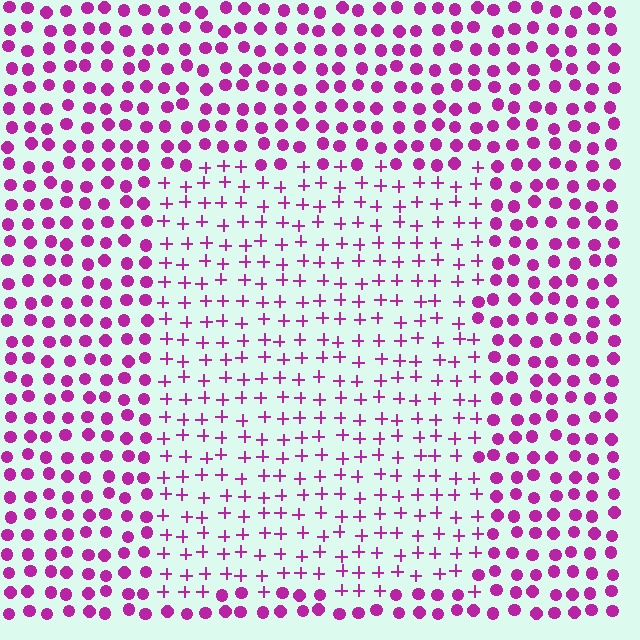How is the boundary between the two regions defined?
The boundary is defined by a change in element shape: plus signs inside vs. circles outside. All elements share the same color and spacing.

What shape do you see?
I see a rectangle.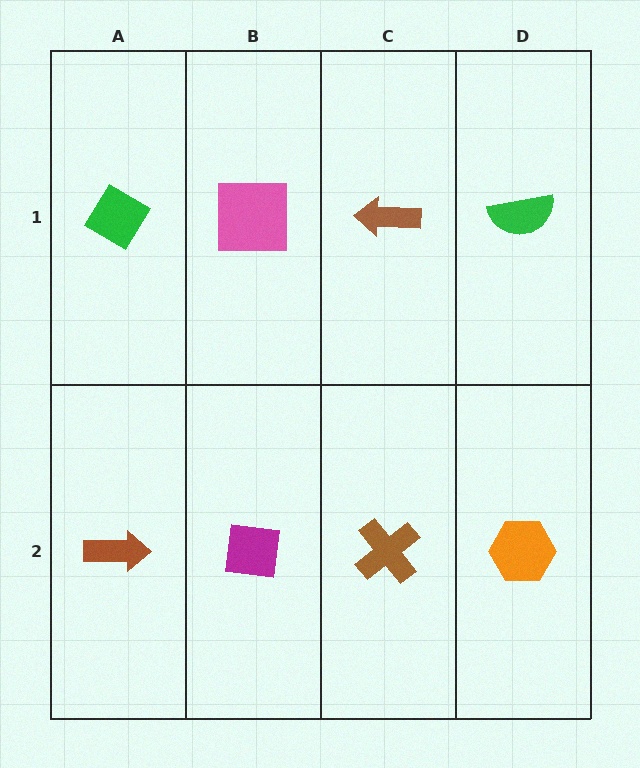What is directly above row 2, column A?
A green diamond.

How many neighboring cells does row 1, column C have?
3.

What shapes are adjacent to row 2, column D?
A green semicircle (row 1, column D), a brown cross (row 2, column C).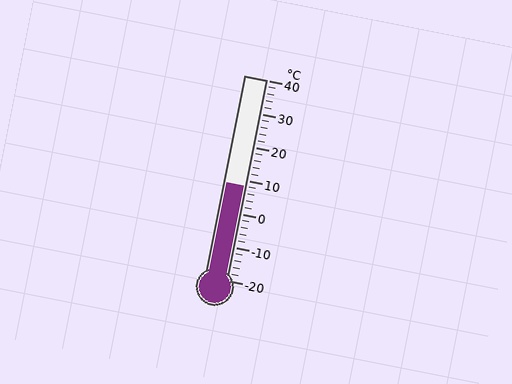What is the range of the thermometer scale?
The thermometer scale ranges from -20°C to 40°C.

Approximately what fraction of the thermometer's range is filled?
The thermometer is filled to approximately 45% of its range.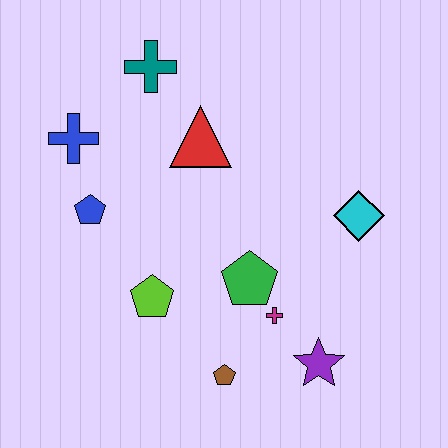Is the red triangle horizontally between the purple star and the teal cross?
Yes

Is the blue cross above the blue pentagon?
Yes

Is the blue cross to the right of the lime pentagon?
No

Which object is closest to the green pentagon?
The magenta cross is closest to the green pentagon.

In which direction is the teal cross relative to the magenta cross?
The teal cross is above the magenta cross.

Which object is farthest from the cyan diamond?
The blue cross is farthest from the cyan diamond.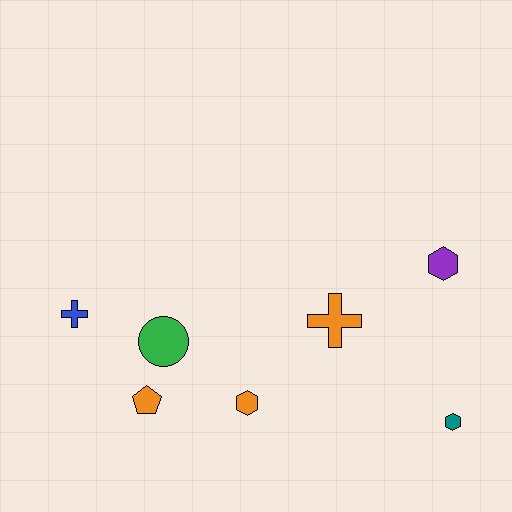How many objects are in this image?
There are 7 objects.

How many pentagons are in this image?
There is 1 pentagon.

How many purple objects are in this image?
There is 1 purple object.